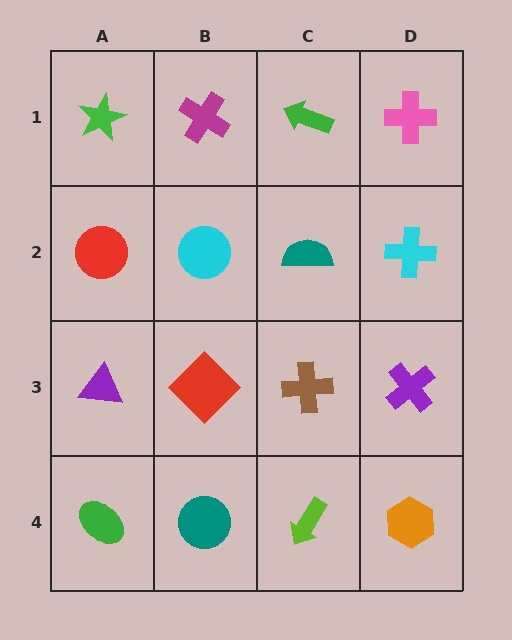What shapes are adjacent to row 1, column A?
A red circle (row 2, column A), a magenta cross (row 1, column B).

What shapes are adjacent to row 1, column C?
A teal semicircle (row 2, column C), a magenta cross (row 1, column B), a pink cross (row 1, column D).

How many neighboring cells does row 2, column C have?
4.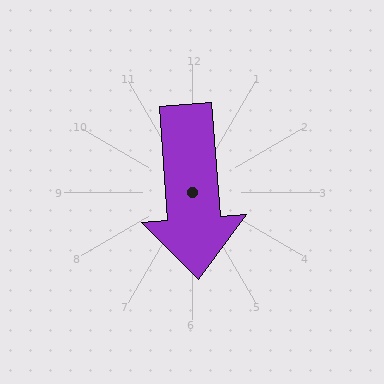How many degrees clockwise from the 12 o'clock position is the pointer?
Approximately 176 degrees.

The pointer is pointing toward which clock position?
Roughly 6 o'clock.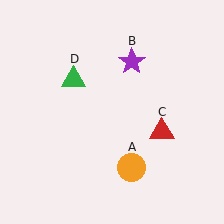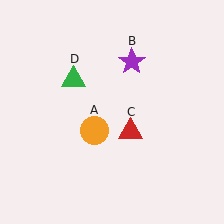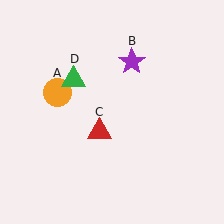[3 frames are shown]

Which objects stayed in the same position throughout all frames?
Purple star (object B) and green triangle (object D) remained stationary.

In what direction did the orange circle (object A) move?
The orange circle (object A) moved up and to the left.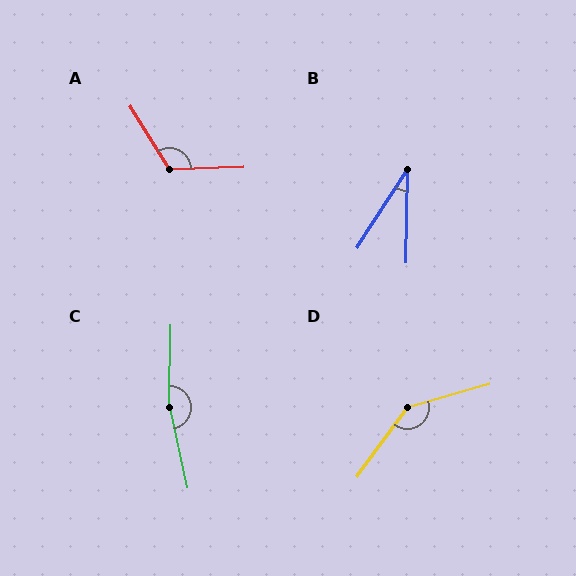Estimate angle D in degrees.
Approximately 142 degrees.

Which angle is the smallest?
B, at approximately 31 degrees.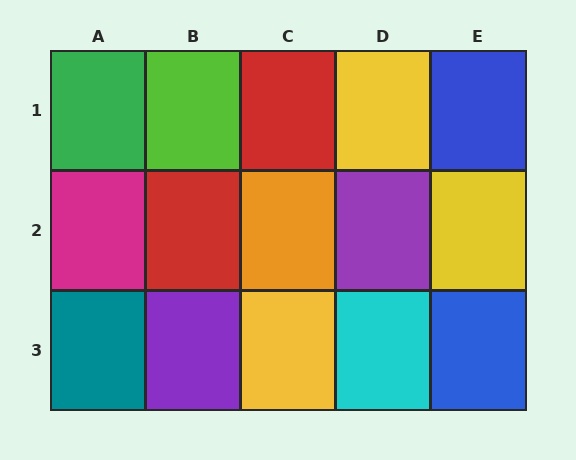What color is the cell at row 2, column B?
Red.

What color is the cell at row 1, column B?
Lime.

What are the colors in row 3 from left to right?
Teal, purple, yellow, cyan, blue.